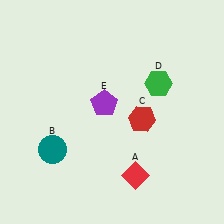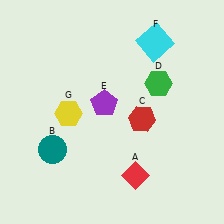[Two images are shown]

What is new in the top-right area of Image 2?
A cyan square (F) was added in the top-right area of Image 2.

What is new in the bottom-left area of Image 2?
A yellow hexagon (G) was added in the bottom-left area of Image 2.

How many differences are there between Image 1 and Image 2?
There are 2 differences between the two images.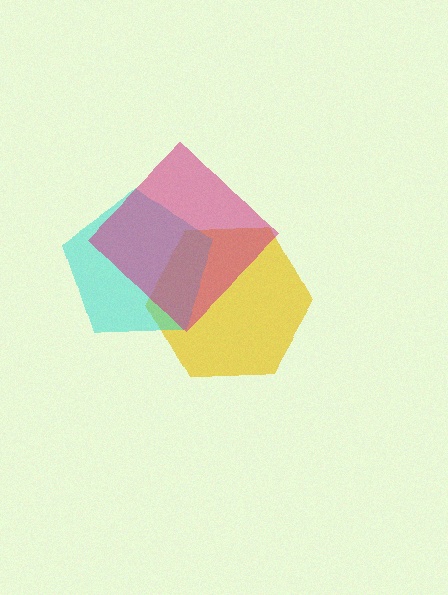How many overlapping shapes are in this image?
There are 3 overlapping shapes in the image.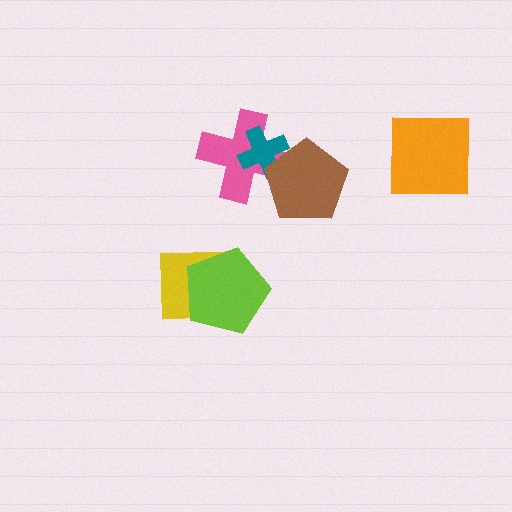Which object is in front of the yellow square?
The lime pentagon is in front of the yellow square.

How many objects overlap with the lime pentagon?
1 object overlaps with the lime pentagon.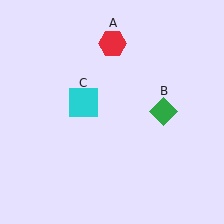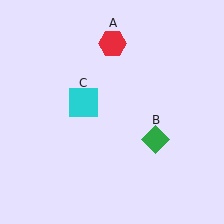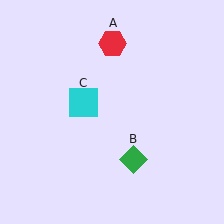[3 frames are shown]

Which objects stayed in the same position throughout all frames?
Red hexagon (object A) and cyan square (object C) remained stationary.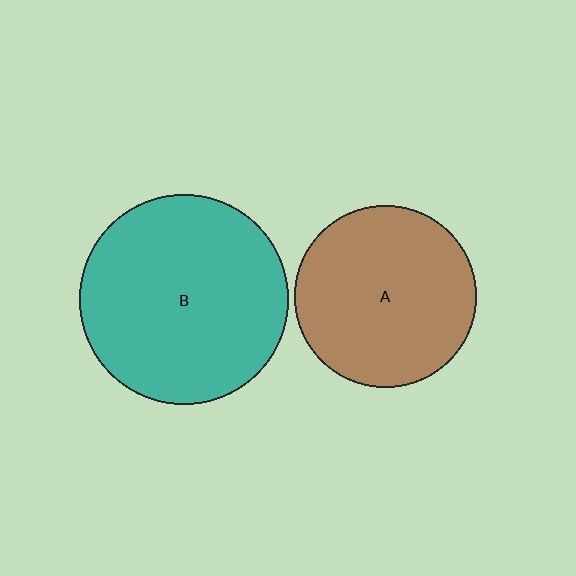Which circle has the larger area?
Circle B (teal).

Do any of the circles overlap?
No, none of the circles overlap.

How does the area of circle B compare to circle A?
Approximately 1.3 times.